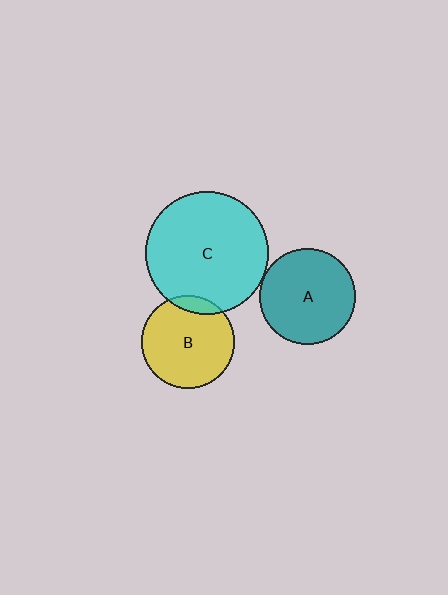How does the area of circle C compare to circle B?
Approximately 1.8 times.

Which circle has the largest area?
Circle C (cyan).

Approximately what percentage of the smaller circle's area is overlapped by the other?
Approximately 10%.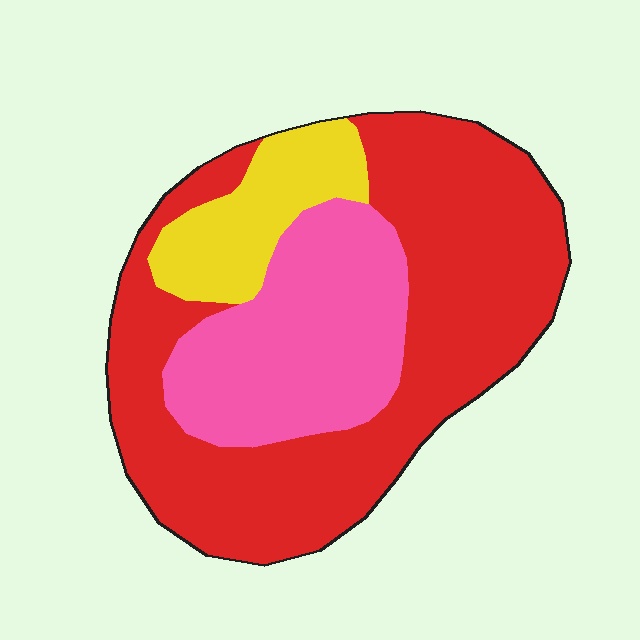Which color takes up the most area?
Red, at roughly 60%.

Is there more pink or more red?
Red.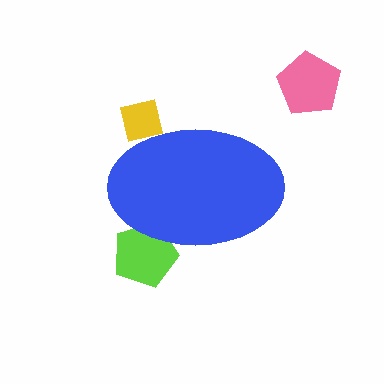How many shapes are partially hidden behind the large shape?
2 shapes are partially hidden.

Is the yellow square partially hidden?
Yes, the yellow square is partially hidden behind the blue ellipse.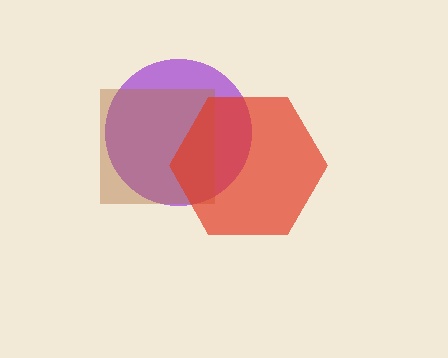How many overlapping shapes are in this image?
There are 3 overlapping shapes in the image.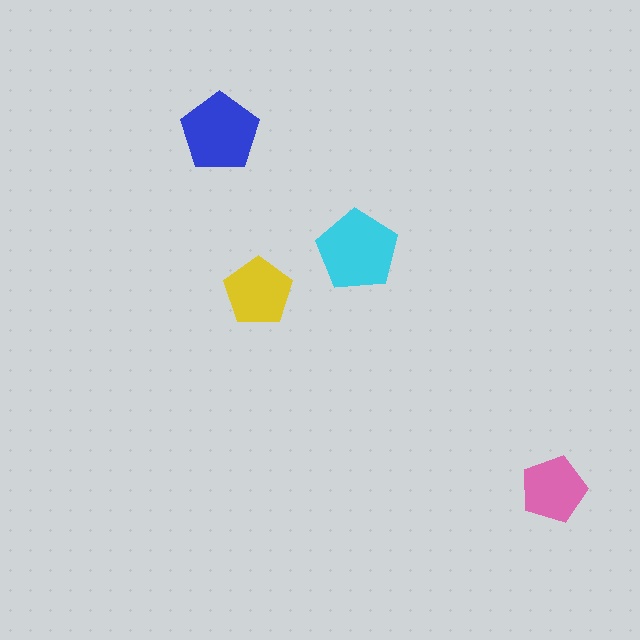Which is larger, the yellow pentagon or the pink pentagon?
The yellow one.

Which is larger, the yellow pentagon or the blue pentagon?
The blue one.